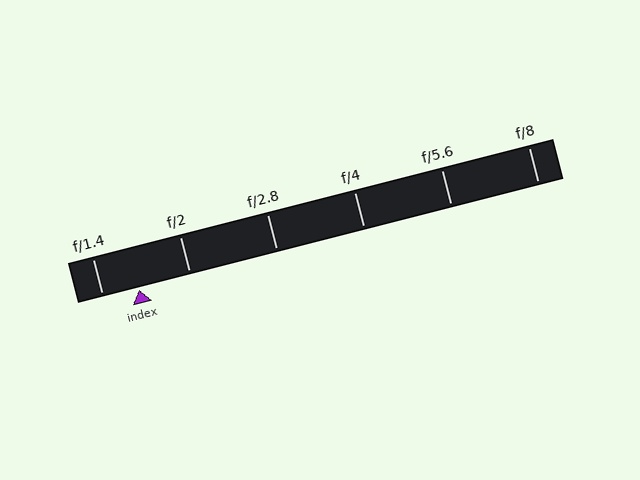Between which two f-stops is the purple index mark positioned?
The index mark is between f/1.4 and f/2.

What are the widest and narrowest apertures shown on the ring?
The widest aperture shown is f/1.4 and the narrowest is f/8.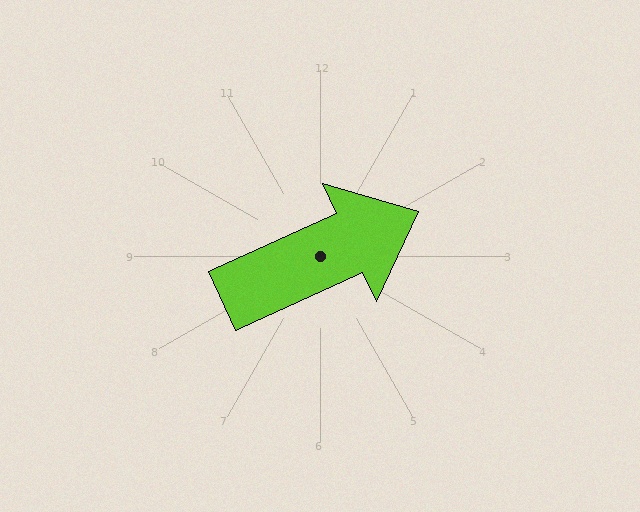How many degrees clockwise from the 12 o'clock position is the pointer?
Approximately 65 degrees.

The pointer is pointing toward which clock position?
Roughly 2 o'clock.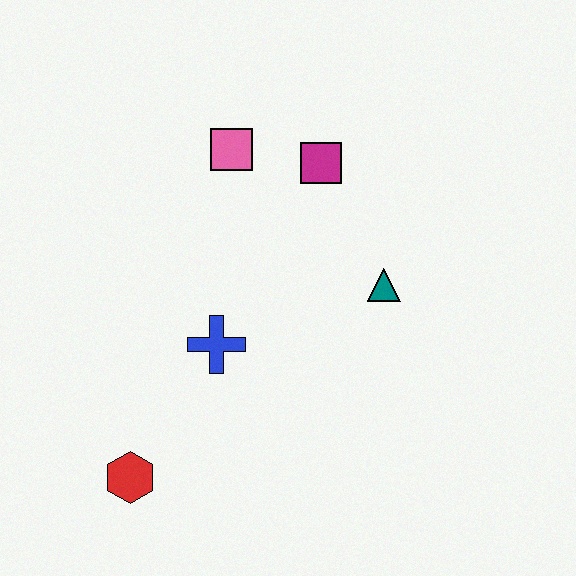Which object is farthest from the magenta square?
The red hexagon is farthest from the magenta square.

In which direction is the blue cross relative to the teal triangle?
The blue cross is to the left of the teal triangle.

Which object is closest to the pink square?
The magenta square is closest to the pink square.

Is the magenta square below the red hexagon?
No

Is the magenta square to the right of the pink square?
Yes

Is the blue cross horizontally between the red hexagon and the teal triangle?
Yes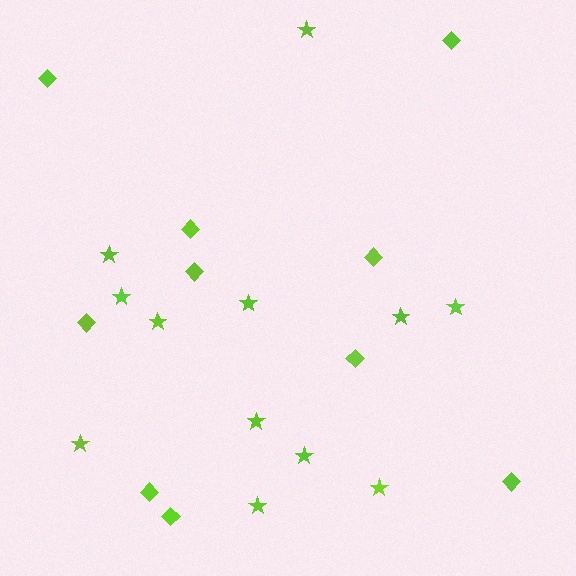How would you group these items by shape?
There are 2 groups: one group of diamonds (10) and one group of stars (12).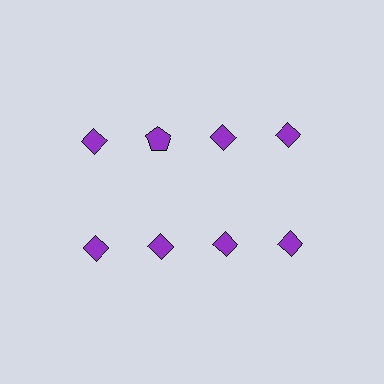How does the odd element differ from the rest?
It has a different shape: pentagon instead of diamond.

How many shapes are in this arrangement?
There are 8 shapes arranged in a grid pattern.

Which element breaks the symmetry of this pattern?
The purple pentagon in the top row, second from left column breaks the symmetry. All other shapes are purple diamonds.